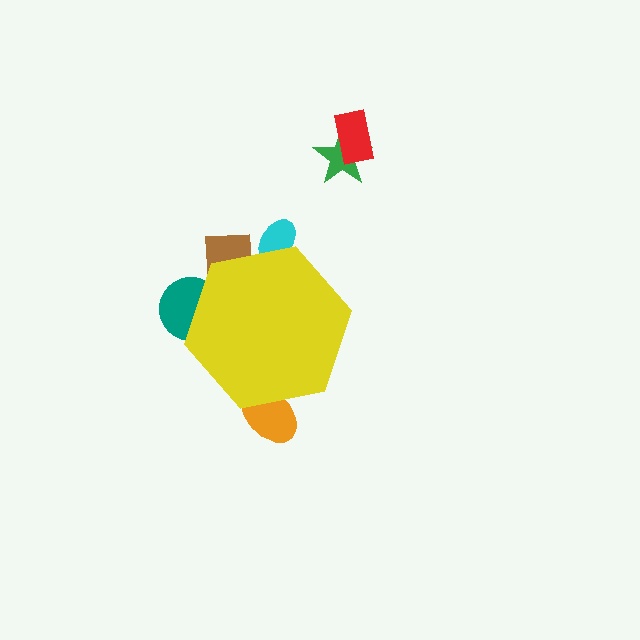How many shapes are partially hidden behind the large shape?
4 shapes are partially hidden.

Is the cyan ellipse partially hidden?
Yes, the cyan ellipse is partially hidden behind the yellow hexagon.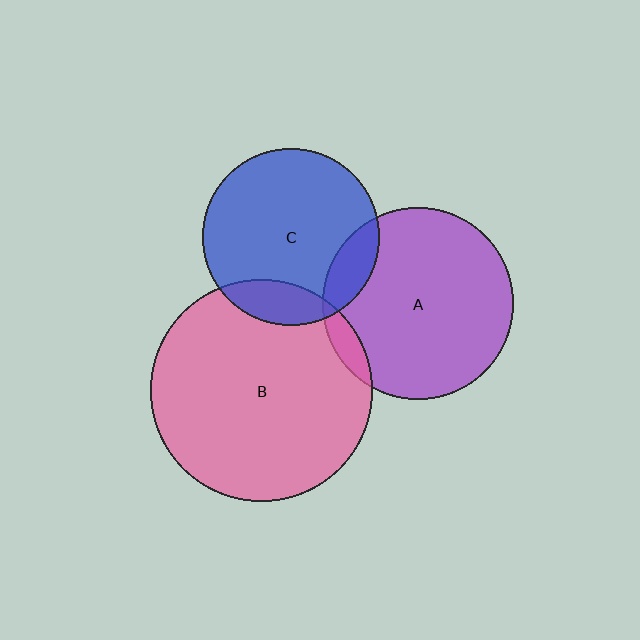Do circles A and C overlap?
Yes.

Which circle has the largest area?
Circle B (pink).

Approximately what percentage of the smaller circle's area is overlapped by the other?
Approximately 15%.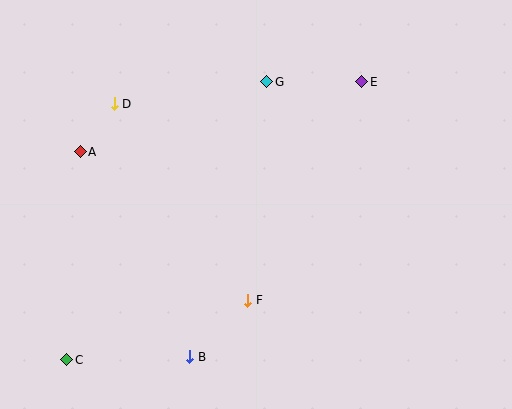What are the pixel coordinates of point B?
Point B is at (190, 357).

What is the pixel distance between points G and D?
The distance between G and D is 154 pixels.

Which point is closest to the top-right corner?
Point E is closest to the top-right corner.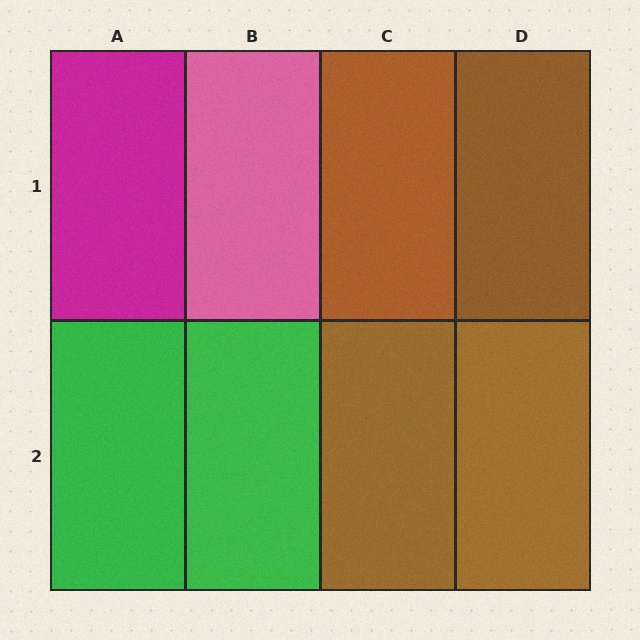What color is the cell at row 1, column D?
Brown.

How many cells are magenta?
1 cell is magenta.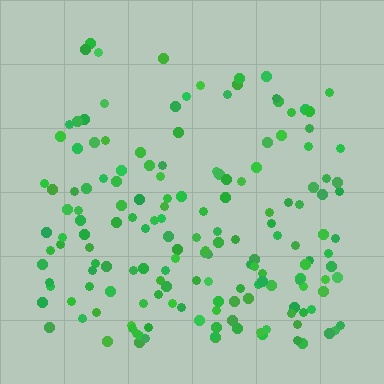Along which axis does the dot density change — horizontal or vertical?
Vertical.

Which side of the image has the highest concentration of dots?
The bottom.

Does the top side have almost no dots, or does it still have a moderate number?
Still a moderate number, just noticeably fewer than the bottom.